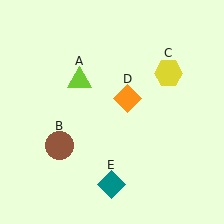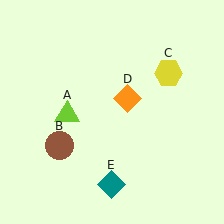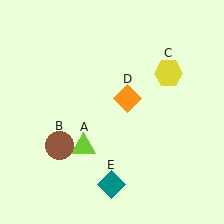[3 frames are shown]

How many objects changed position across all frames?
1 object changed position: lime triangle (object A).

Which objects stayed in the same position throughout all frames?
Brown circle (object B) and yellow hexagon (object C) and orange diamond (object D) and teal diamond (object E) remained stationary.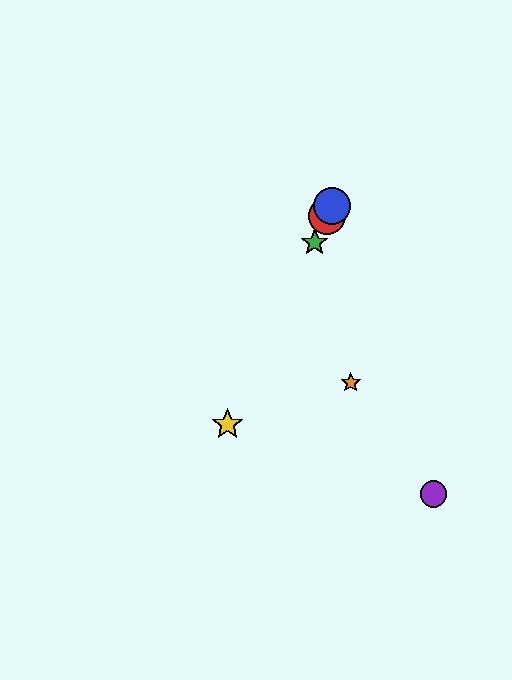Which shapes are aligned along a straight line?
The red circle, the blue circle, the green star, the yellow star are aligned along a straight line.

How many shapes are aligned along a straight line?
4 shapes (the red circle, the blue circle, the green star, the yellow star) are aligned along a straight line.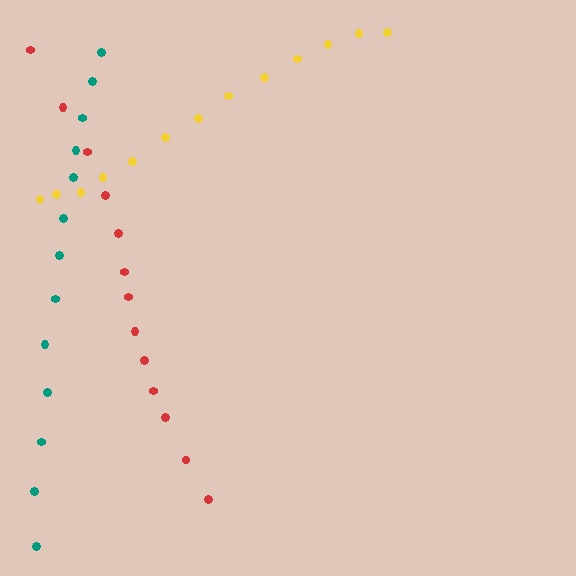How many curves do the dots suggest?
There are 3 distinct paths.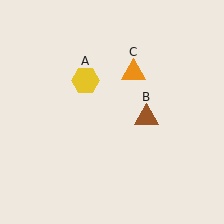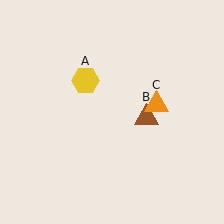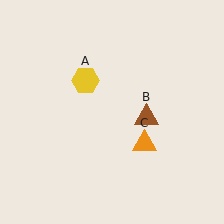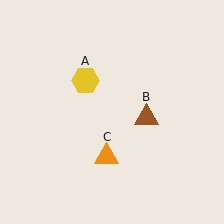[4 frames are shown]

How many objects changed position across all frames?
1 object changed position: orange triangle (object C).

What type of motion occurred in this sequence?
The orange triangle (object C) rotated clockwise around the center of the scene.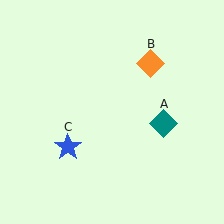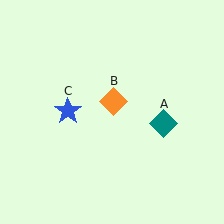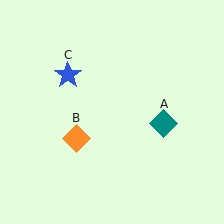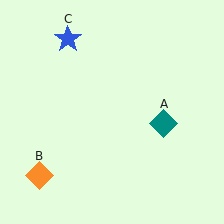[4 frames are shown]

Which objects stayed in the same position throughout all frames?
Teal diamond (object A) remained stationary.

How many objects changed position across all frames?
2 objects changed position: orange diamond (object B), blue star (object C).